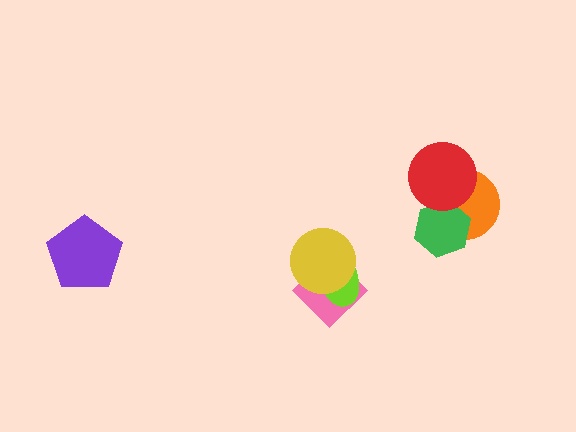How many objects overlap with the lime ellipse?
2 objects overlap with the lime ellipse.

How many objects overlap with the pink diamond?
2 objects overlap with the pink diamond.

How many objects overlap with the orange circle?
2 objects overlap with the orange circle.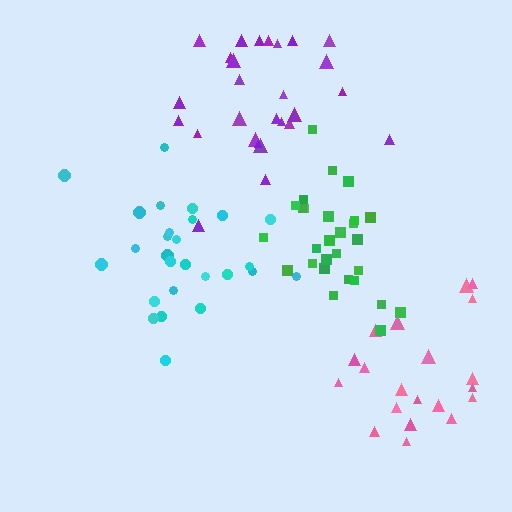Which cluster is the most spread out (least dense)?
Pink.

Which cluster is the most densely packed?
Green.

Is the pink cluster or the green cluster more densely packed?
Green.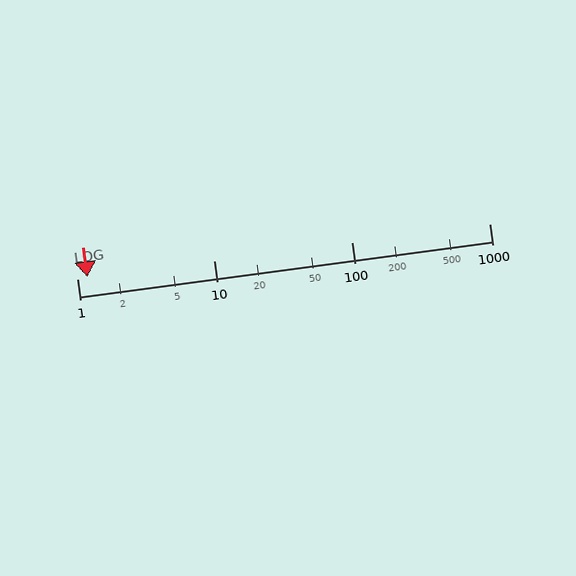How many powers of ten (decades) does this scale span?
The scale spans 3 decades, from 1 to 1000.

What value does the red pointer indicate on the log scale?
The pointer indicates approximately 1.2.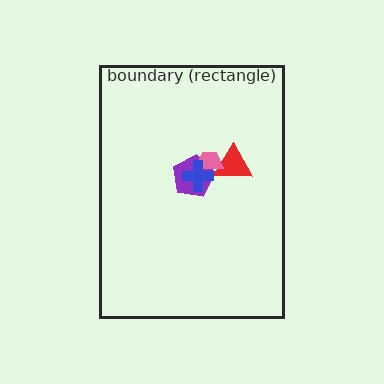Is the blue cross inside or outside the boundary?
Inside.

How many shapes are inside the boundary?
4 inside, 0 outside.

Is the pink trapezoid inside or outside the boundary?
Inside.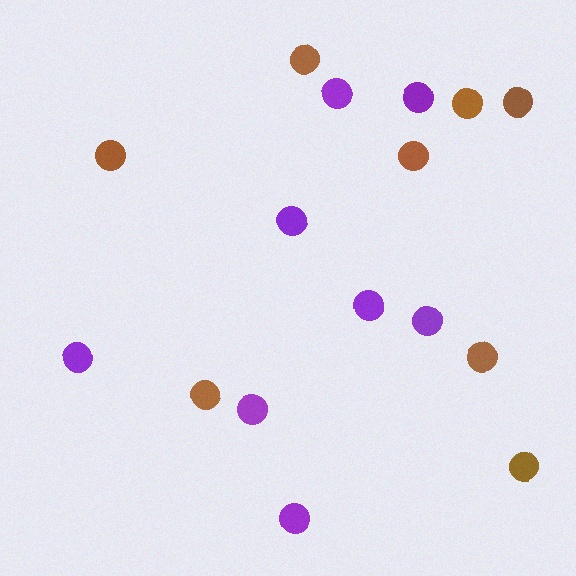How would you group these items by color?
There are 2 groups: one group of purple circles (8) and one group of brown circles (8).